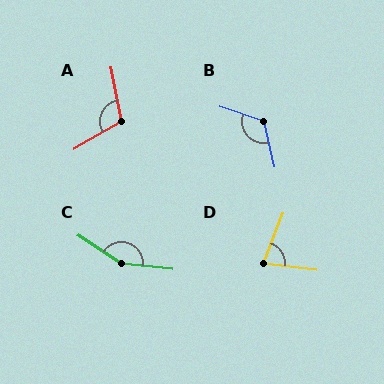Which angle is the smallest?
D, at approximately 76 degrees.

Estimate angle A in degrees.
Approximately 110 degrees.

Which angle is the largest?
C, at approximately 153 degrees.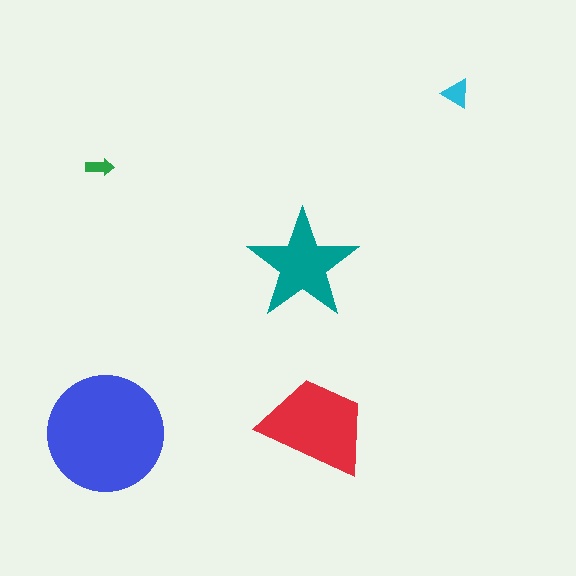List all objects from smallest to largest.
The green arrow, the cyan triangle, the teal star, the red trapezoid, the blue circle.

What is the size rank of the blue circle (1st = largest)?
1st.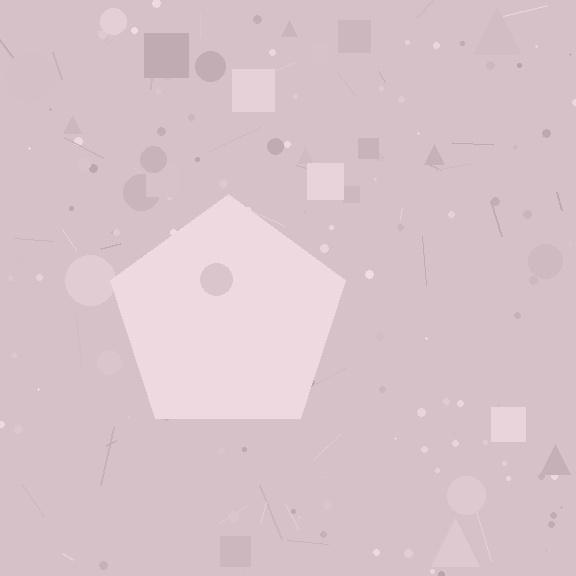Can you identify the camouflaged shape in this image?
The camouflaged shape is a pentagon.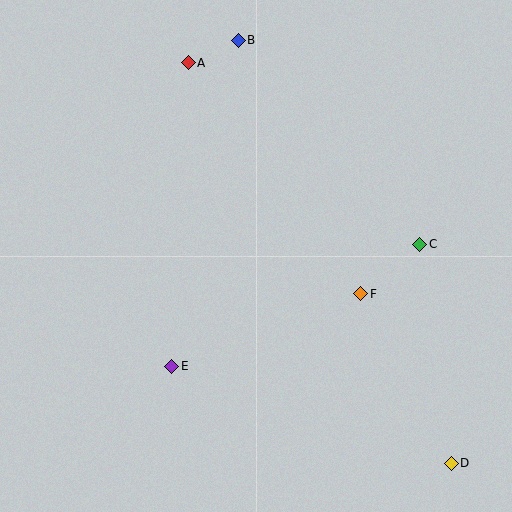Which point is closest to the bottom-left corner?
Point E is closest to the bottom-left corner.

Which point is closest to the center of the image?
Point F at (361, 294) is closest to the center.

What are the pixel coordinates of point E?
Point E is at (172, 366).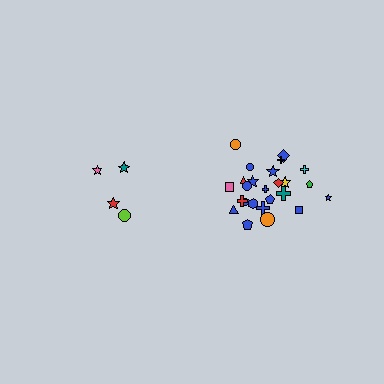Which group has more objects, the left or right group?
The right group.